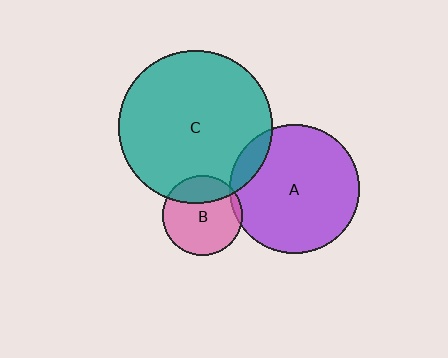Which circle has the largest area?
Circle C (teal).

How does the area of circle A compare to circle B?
Approximately 2.6 times.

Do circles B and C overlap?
Yes.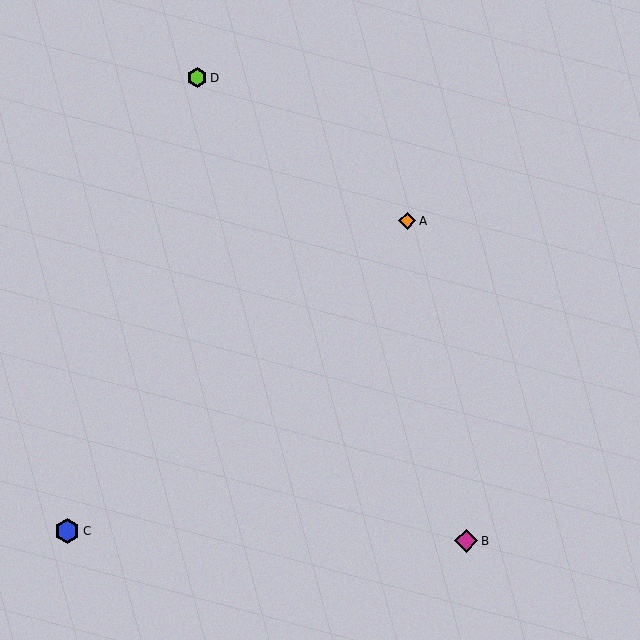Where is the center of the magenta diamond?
The center of the magenta diamond is at (466, 541).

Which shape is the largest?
The blue hexagon (labeled C) is the largest.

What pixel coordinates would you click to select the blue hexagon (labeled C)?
Click at (67, 531) to select the blue hexagon C.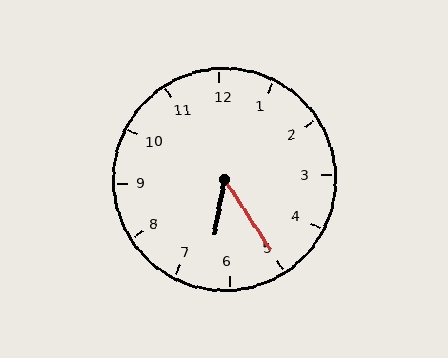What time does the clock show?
6:25.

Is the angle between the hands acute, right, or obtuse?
It is acute.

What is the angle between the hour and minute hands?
Approximately 42 degrees.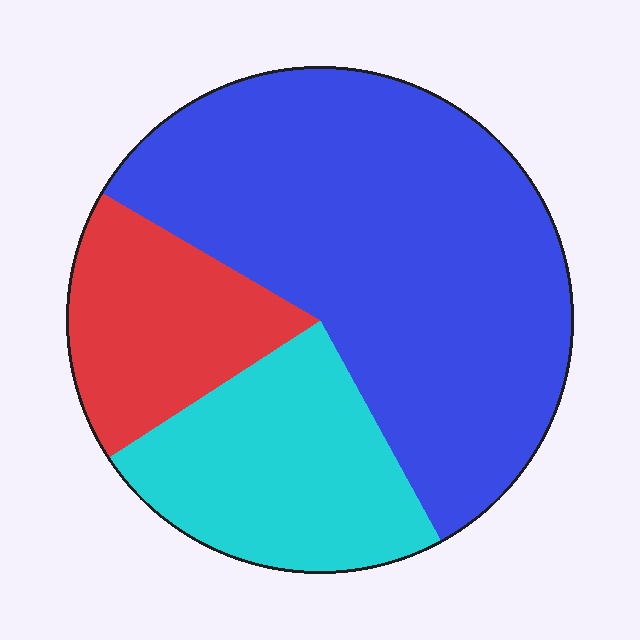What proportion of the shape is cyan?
Cyan takes up about one quarter (1/4) of the shape.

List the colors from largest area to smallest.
From largest to smallest: blue, cyan, red.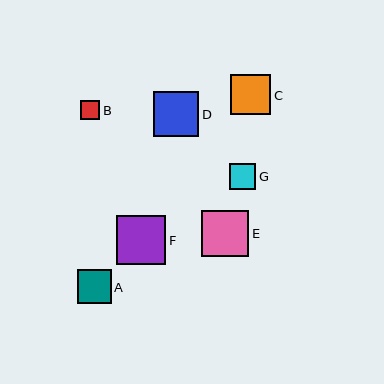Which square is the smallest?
Square B is the smallest with a size of approximately 19 pixels.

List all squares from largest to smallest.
From largest to smallest: F, E, D, C, A, G, B.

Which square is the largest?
Square F is the largest with a size of approximately 49 pixels.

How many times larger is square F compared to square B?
Square F is approximately 2.6 times the size of square B.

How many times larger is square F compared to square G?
Square F is approximately 1.9 times the size of square G.